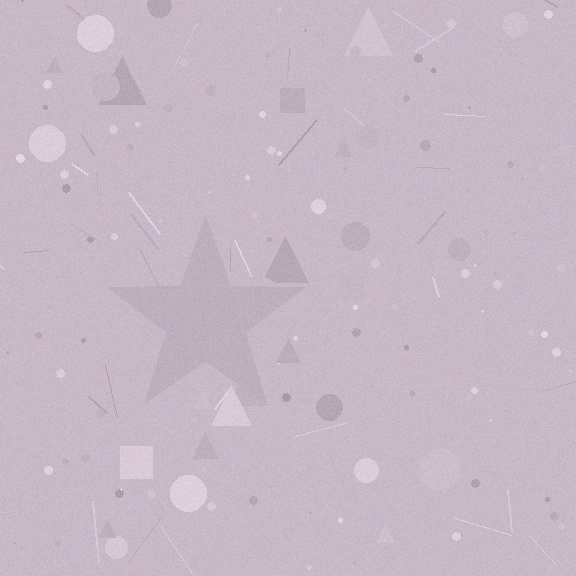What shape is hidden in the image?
A star is hidden in the image.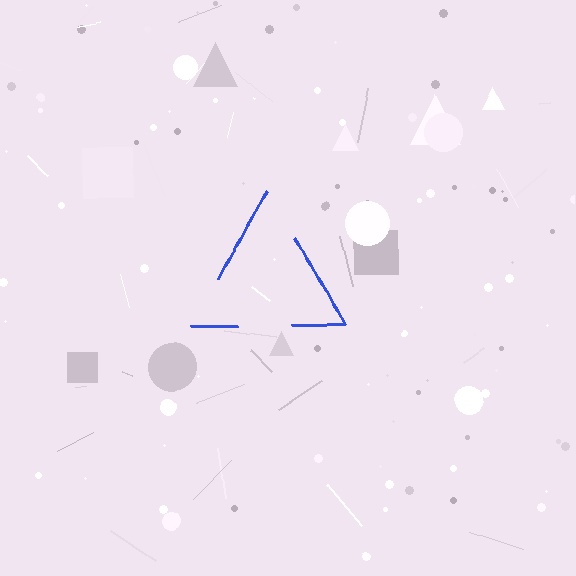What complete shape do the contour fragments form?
The contour fragments form a triangle.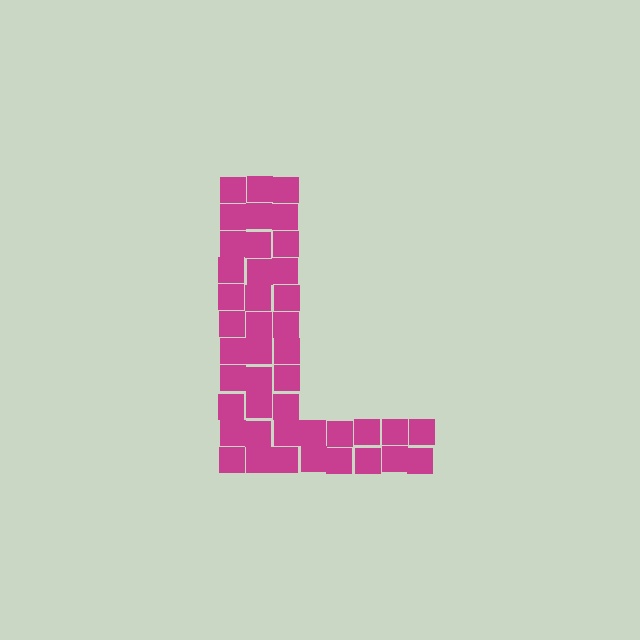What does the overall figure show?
The overall figure shows the letter L.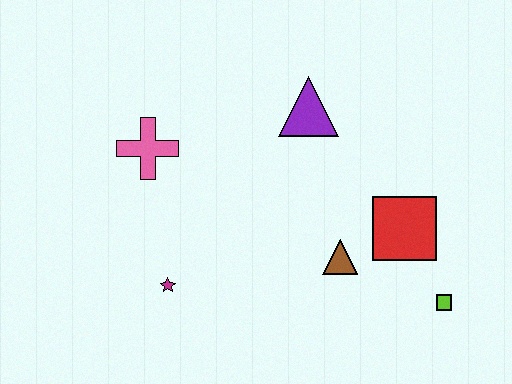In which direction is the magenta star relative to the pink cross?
The magenta star is below the pink cross.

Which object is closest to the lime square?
The red square is closest to the lime square.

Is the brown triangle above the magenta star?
Yes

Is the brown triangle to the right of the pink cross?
Yes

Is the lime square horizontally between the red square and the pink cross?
No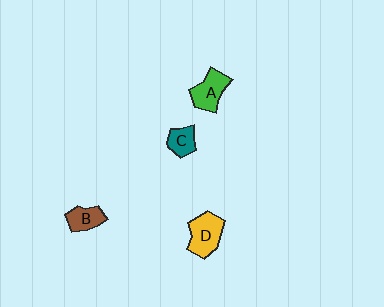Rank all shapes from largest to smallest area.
From largest to smallest: D (yellow), A (green), B (brown), C (teal).